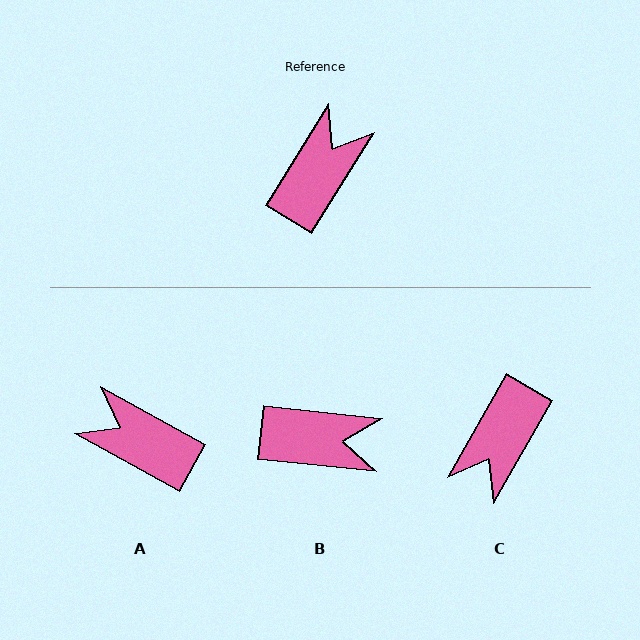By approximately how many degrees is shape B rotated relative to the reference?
Approximately 64 degrees clockwise.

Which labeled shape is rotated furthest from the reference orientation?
C, about 178 degrees away.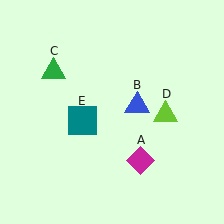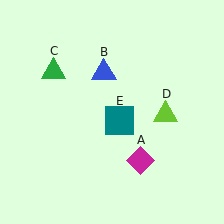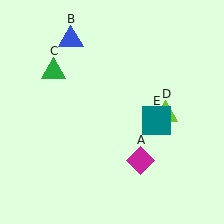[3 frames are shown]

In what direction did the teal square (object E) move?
The teal square (object E) moved right.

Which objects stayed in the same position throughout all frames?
Magenta diamond (object A) and green triangle (object C) and lime triangle (object D) remained stationary.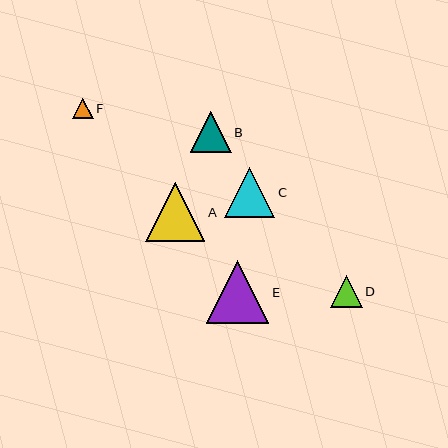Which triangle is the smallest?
Triangle F is the smallest with a size of approximately 20 pixels.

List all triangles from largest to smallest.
From largest to smallest: E, A, C, B, D, F.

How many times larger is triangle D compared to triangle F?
Triangle D is approximately 1.6 times the size of triangle F.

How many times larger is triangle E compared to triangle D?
Triangle E is approximately 2.0 times the size of triangle D.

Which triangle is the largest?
Triangle E is the largest with a size of approximately 63 pixels.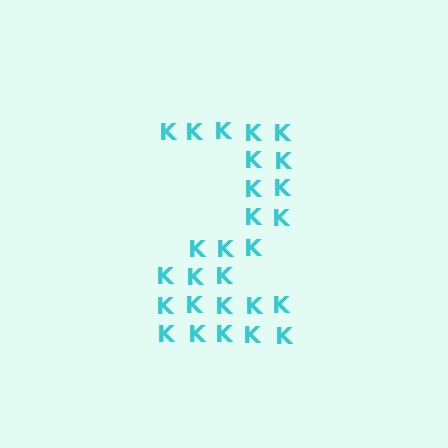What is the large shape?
The large shape is the digit 2.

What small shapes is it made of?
It is made of small letter K's.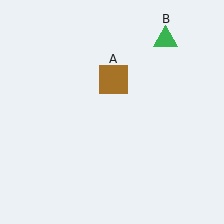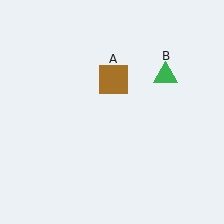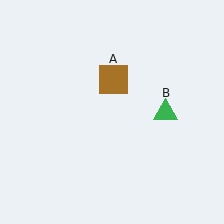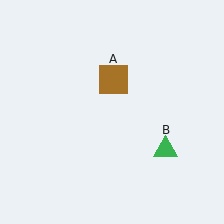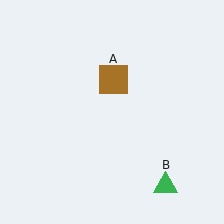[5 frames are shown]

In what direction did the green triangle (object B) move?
The green triangle (object B) moved down.